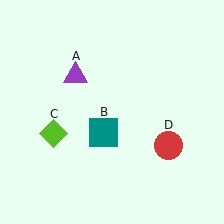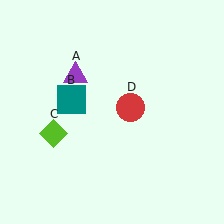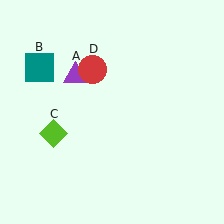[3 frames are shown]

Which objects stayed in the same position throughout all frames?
Purple triangle (object A) and lime diamond (object C) remained stationary.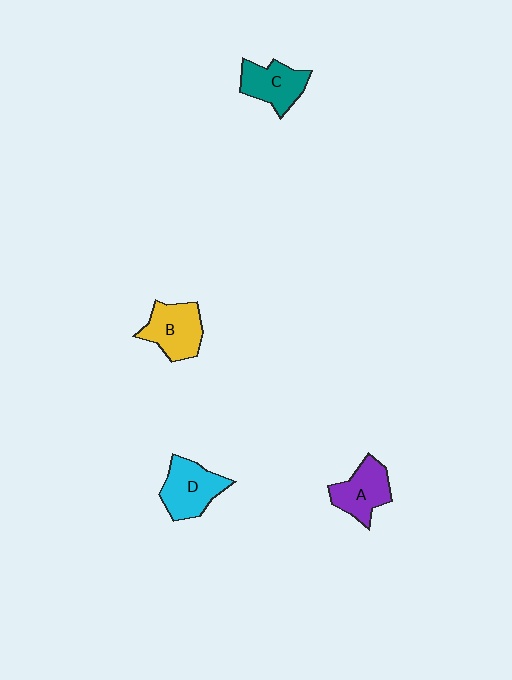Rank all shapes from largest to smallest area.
From largest to smallest: D (cyan), B (yellow), A (purple), C (teal).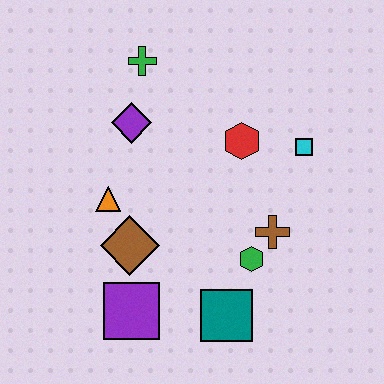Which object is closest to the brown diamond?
The orange triangle is closest to the brown diamond.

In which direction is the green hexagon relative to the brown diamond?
The green hexagon is to the right of the brown diamond.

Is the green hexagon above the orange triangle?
No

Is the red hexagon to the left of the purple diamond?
No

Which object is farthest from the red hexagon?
The purple square is farthest from the red hexagon.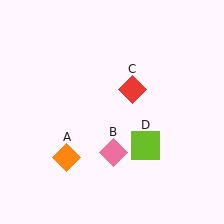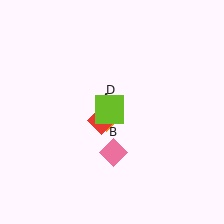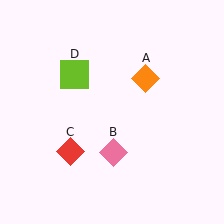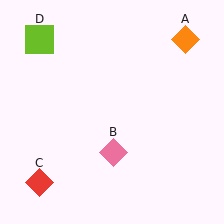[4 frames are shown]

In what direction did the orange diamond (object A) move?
The orange diamond (object A) moved up and to the right.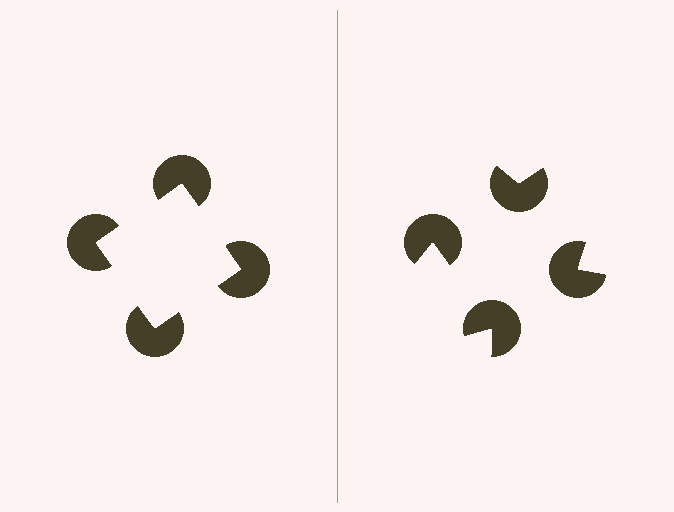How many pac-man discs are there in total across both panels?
8 — 4 on each side.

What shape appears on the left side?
An illusory square.